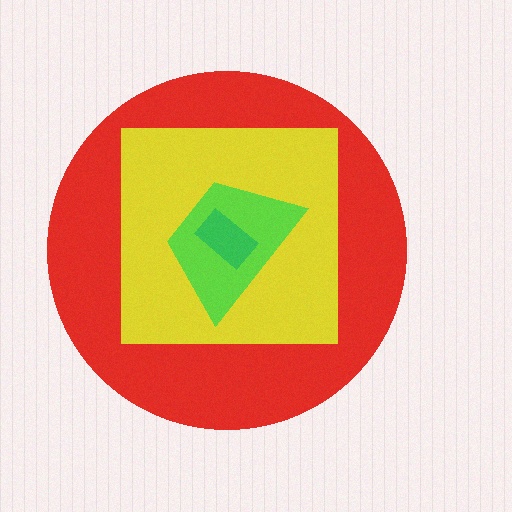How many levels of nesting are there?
4.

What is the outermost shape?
The red circle.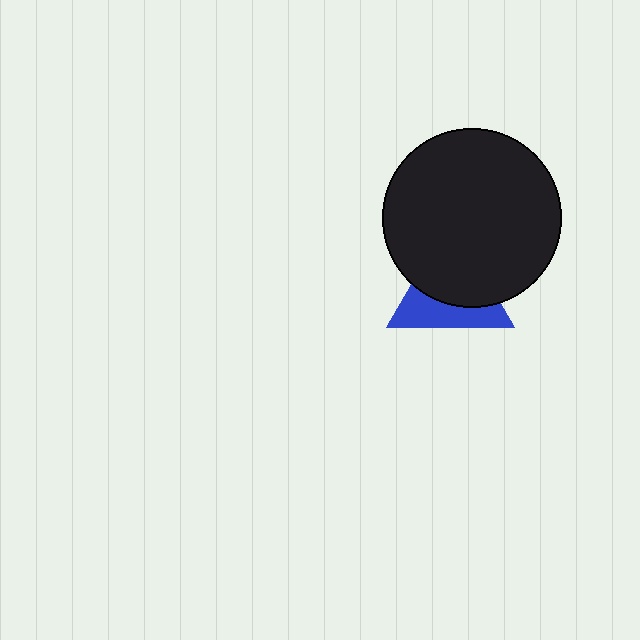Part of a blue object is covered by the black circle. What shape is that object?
It is a triangle.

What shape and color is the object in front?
The object in front is a black circle.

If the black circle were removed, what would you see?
You would see the complete blue triangle.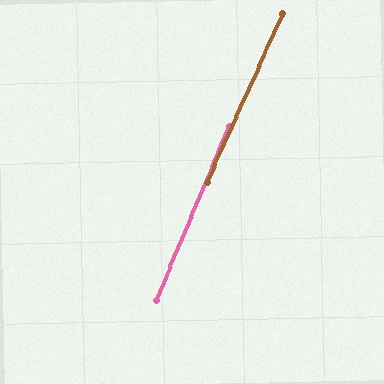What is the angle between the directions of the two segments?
Approximately 1 degree.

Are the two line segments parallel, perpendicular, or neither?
Parallel — their directions differ by only 1.4°.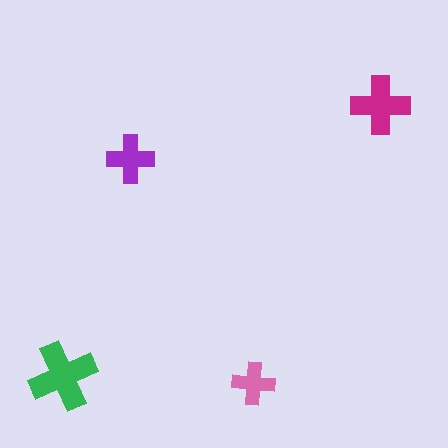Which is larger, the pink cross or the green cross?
The green one.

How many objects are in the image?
There are 4 objects in the image.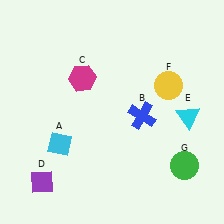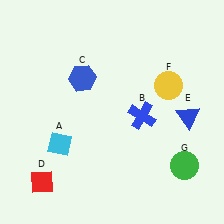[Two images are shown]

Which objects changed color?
C changed from magenta to blue. D changed from purple to red. E changed from cyan to blue.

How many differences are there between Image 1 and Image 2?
There are 3 differences between the two images.